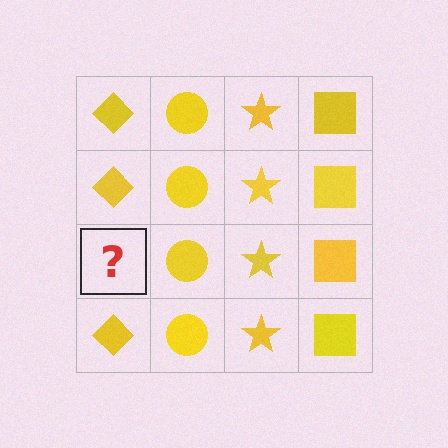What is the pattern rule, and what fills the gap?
The rule is that each column has a consistent shape. The gap should be filled with a yellow diamond.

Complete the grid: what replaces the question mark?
The question mark should be replaced with a yellow diamond.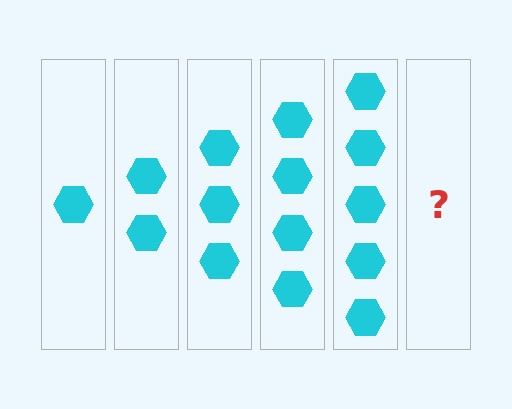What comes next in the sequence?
The next element should be 6 hexagons.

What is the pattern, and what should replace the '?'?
The pattern is that each step adds one more hexagon. The '?' should be 6 hexagons.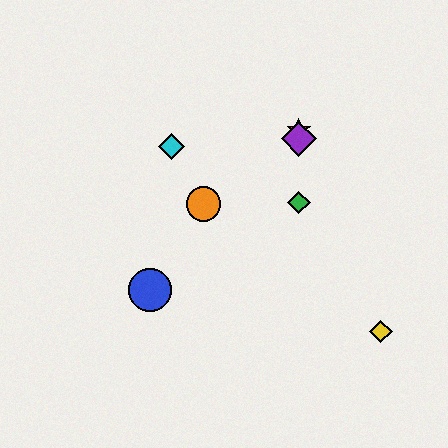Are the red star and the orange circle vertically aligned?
No, the red star is at x≈299 and the orange circle is at x≈203.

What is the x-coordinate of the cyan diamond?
The cyan diamond is at x≈172.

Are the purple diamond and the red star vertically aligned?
Yes, both are at x≈299.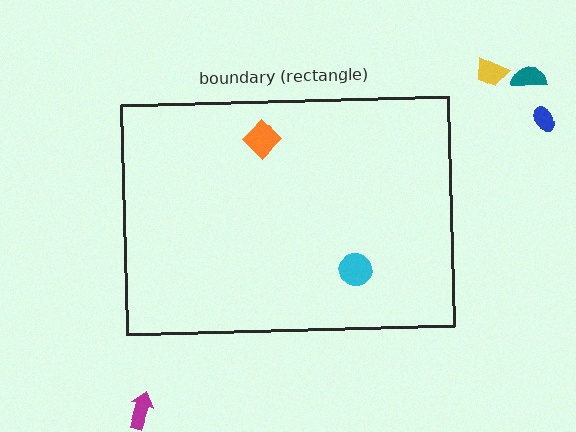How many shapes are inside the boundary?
2 inside, 4 outside.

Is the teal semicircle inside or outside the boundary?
Outside.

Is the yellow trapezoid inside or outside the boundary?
Outside.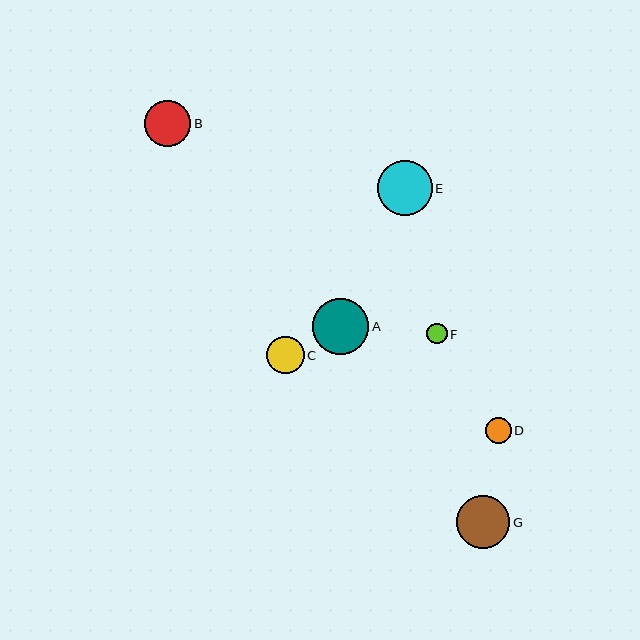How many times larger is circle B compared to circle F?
Circle B is approximately 2.2 times the size of circle F.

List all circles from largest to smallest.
From largest to smallest: A, E, G, B, C, D, F.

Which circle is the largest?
Circle A is the largest with a size of approximately 56 pixels.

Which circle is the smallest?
Circle F is the smallest with a size of approximately 21 pixels.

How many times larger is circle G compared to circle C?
Circle G is approximately 1.4 times the size of circle C.